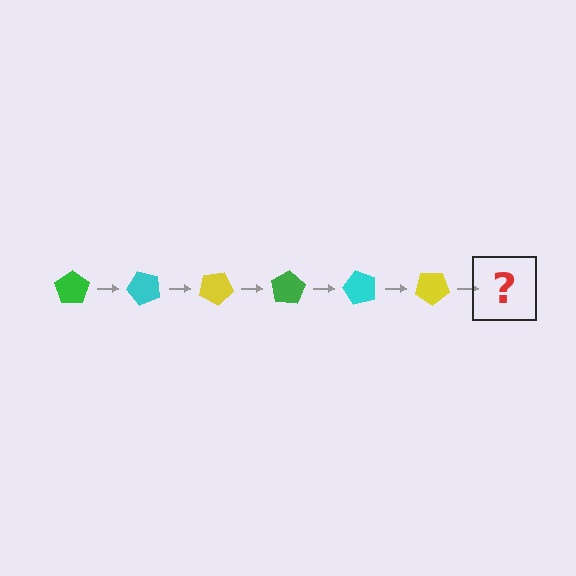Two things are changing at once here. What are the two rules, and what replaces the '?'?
The two rules are that it rotates 50 degrees each step and the color cycles through green, cyan, and yellow. The '?' should be a green pentagon, rotated 300 degrees from the start.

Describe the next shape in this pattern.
It should be a green pentagon, rotated 300 degrees from the start.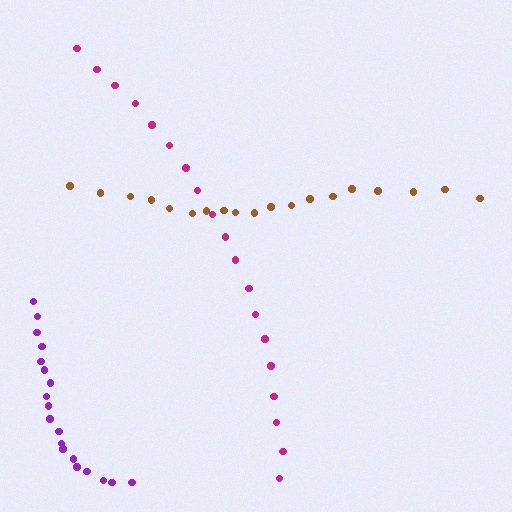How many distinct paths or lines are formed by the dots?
There are 3 distinct paths.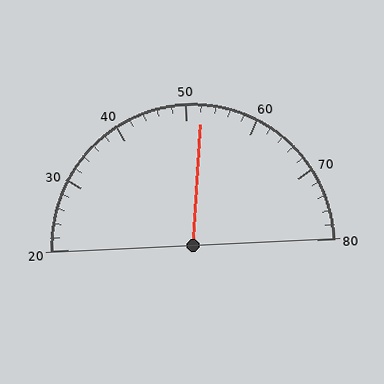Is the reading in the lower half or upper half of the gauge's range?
The reading is in the upper half of the range (20 to 80).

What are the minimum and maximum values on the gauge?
The gauge ranges from 20 to 80.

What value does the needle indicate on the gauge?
The needle indicates approximately 52.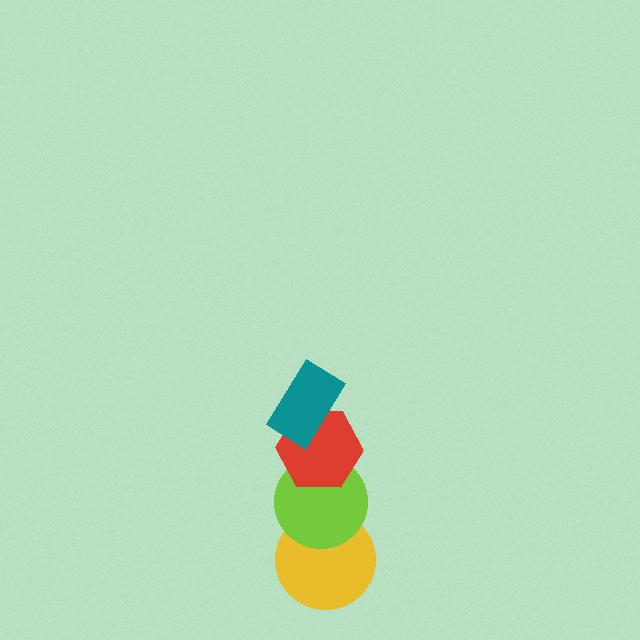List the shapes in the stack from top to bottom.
From top to bottom: the teal rectangle, the red hexagon, the lime circle, the yellow circle.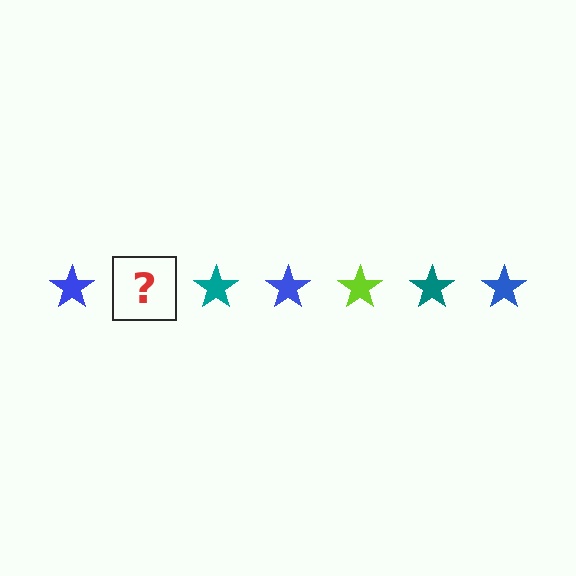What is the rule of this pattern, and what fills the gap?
The rule is that the pattern cycles through blue, lime, teal stars. The gap should be filled with a lime star.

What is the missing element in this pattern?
The missing element is a lime star.